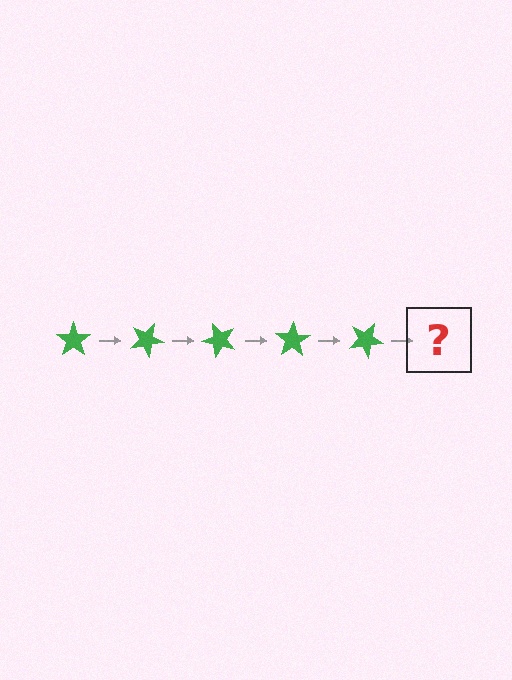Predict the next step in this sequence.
The next step is a green star rotated 125 degrees.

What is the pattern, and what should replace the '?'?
The pattern is that the star rotates 25 degrees each step. The '?' should be a green star rotated 125 degrees.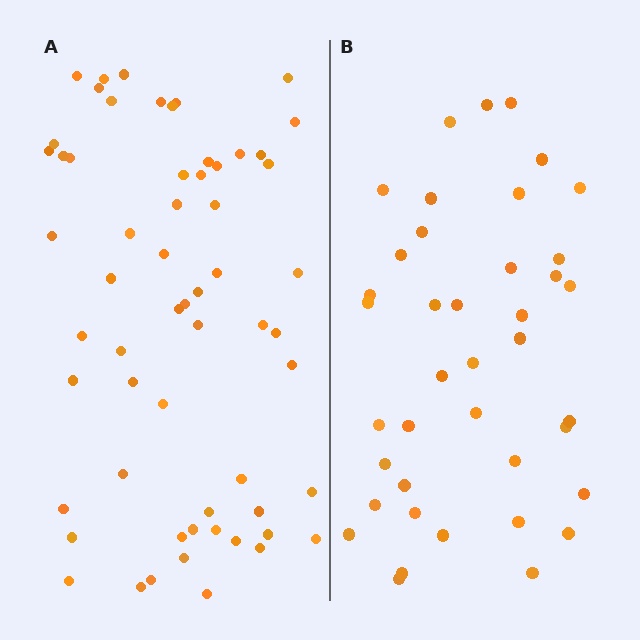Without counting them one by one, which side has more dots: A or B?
Region A (the left region) has more dots.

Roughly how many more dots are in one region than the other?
Region A has approximately 20 more dots than region B.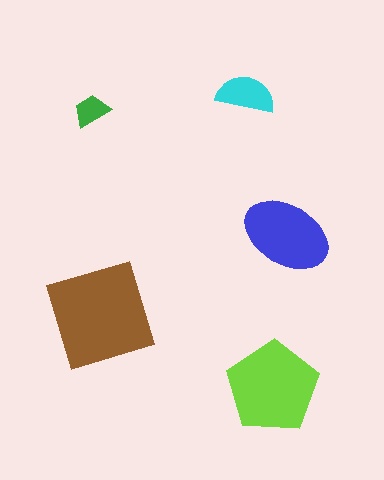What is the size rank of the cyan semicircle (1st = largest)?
4th.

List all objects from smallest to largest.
The green trapezoid, the cyan semicircle, the blue ellipse, the lime pentagon, the brown square.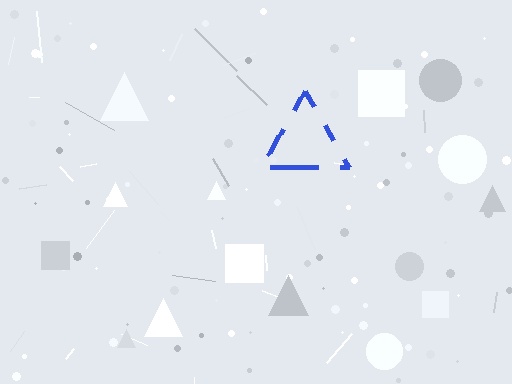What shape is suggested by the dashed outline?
The dashed outline suggests a triangle.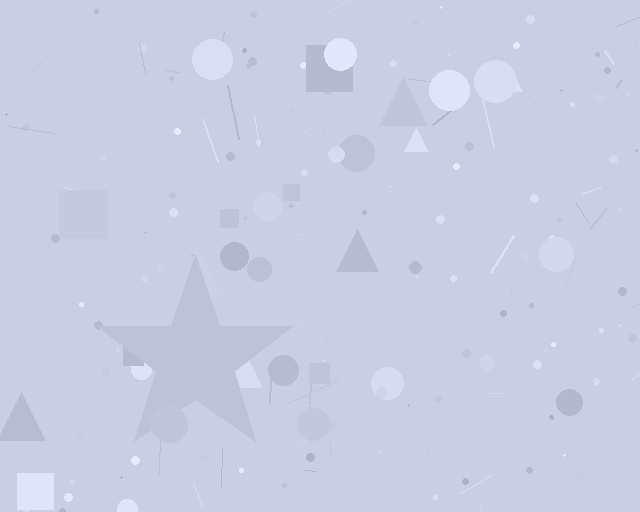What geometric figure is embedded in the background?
A star is embedded in the background.